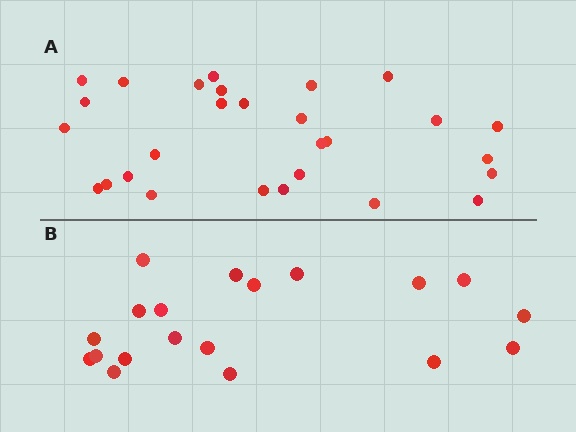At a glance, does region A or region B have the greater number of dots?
Region A (the top region) has more dots.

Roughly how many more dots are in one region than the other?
Region A has roughly 8 or so more dots than region B.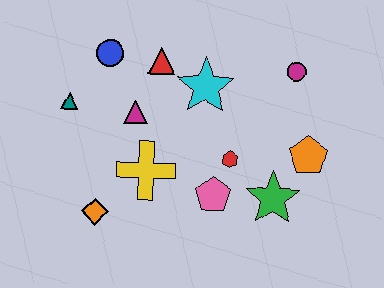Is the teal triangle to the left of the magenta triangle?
Yes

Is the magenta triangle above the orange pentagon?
Yes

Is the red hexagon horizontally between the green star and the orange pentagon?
No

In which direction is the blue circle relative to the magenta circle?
The blue circle is to the left of the magenta circle.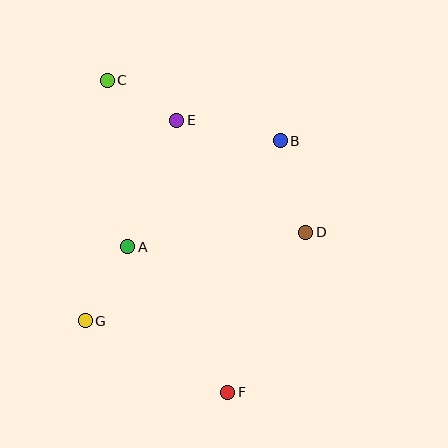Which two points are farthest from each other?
Points C and F are farthest from each other.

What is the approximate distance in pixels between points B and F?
The distance between B and F is approximately 257 pixels.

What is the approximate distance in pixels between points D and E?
The distance between D and E is approximately 171 pixels.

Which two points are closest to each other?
Points C and E are closest to each other.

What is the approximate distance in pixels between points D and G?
The distance between D and G is approximately 238 pixels.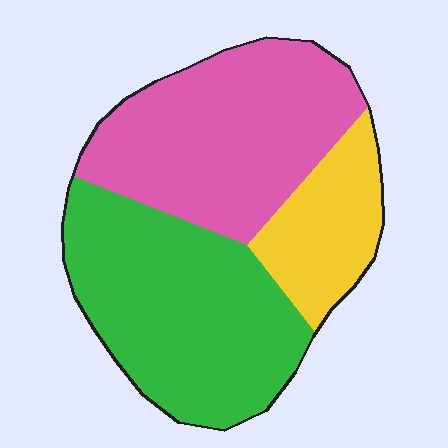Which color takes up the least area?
Yellow, at roughly 15%.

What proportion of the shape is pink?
Pink takes up about two fifths (2/5) of the shape.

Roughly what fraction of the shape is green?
Green takes up about two fifths (2/5) of the shape.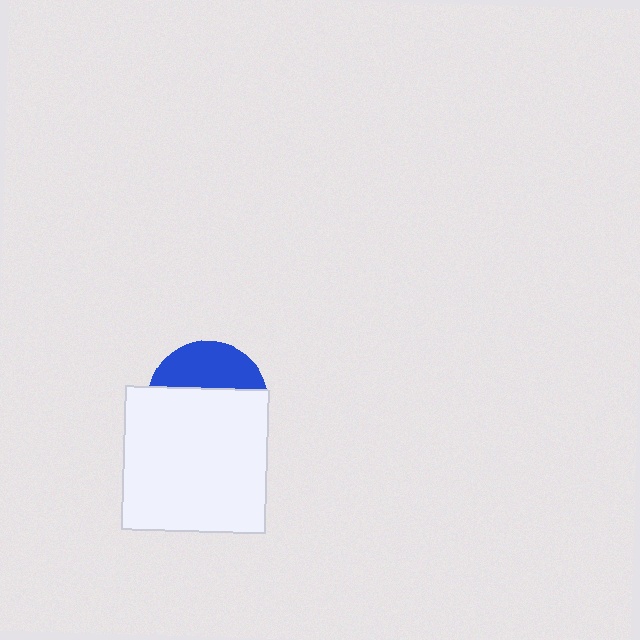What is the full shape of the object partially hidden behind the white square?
The partially hidden object is a blue circle.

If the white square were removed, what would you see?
You would see the complete blue circle.